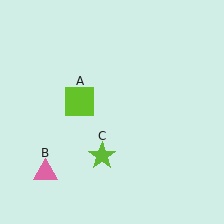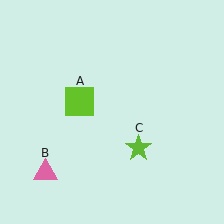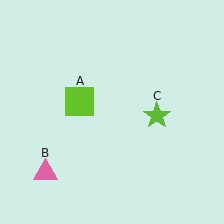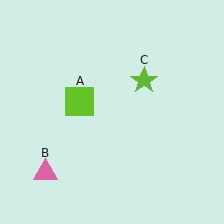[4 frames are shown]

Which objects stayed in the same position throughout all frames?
Lime square (object A) and pink triangle (object B) remained stationary.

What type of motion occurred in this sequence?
The lime star (object C) rotated counterclockwise around the center of the scene.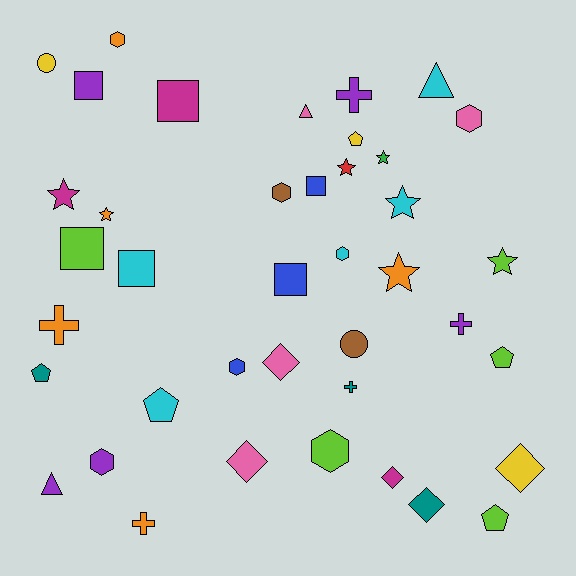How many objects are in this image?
There are 40 objects.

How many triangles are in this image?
There are 3 triangles.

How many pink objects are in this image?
There are 4 pink objects.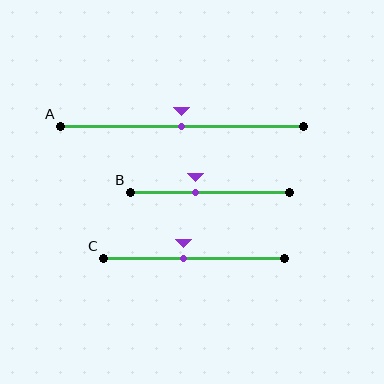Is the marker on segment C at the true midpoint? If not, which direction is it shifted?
No, the marker on segment C is shifted to the left by about 6% of the segment length.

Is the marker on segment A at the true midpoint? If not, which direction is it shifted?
Yes, the marker on segment A is at the true midpoint.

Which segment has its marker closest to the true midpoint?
Segment A has its marker closest to the true midpoint.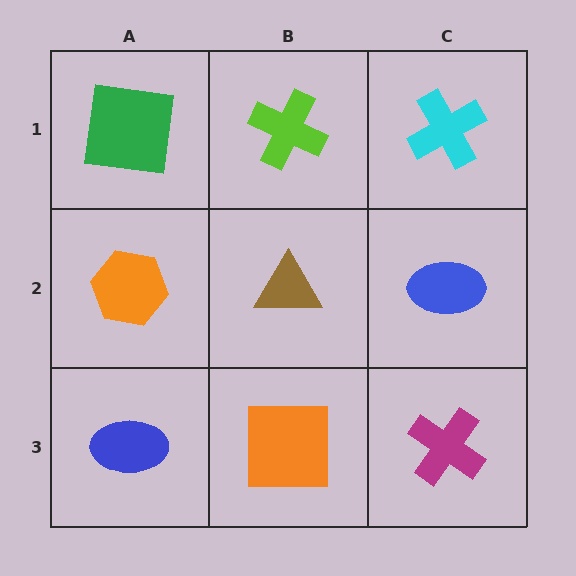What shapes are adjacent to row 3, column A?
An orange hexagon (row 2, column A), an orange square (row 3, column B).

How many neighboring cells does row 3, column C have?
2.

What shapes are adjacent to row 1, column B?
A brown triangle (row 2, column B), a green square (row 1, column A), a cyan cross (row 1, column C).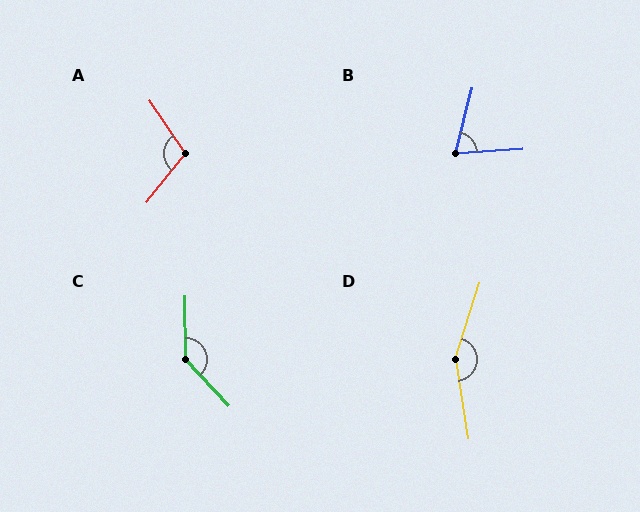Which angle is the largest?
D, at approximately 153 degrees.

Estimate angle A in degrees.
Approximately 108 degrees.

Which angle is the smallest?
B, at approximately 72 degrees.